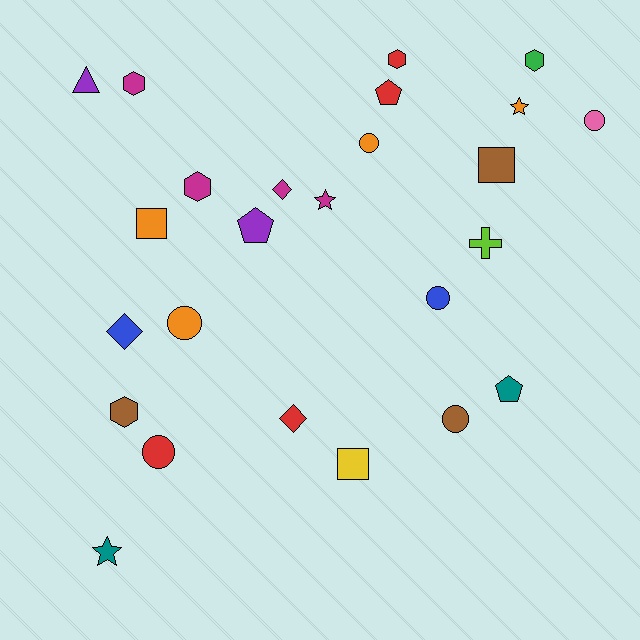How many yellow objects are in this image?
There is 1 yellow object.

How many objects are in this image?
There are 25 objects.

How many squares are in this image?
There are 3 squares.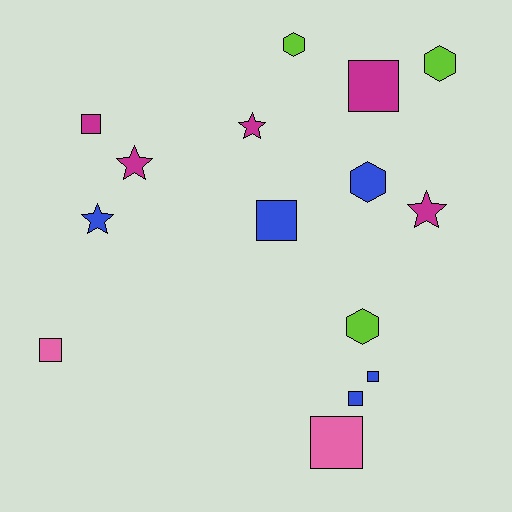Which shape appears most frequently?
Square, with 7 objects.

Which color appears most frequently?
Blue, with 5 objects.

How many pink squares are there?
There are 2 pink squares.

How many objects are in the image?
There are 15 objects.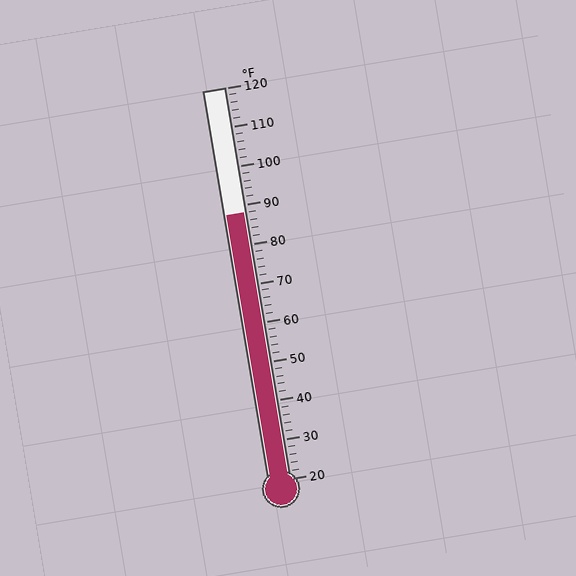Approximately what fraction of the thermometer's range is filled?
The thermometer is filled to approximately 70% of its range.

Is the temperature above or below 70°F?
The temperature is above 70°F.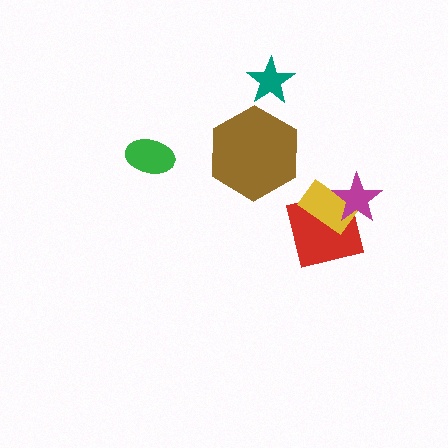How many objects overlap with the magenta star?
2 objects overlap with the magenta star.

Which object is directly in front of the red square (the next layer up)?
The yellow rectangle is directly in front of the red square.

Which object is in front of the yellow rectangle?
The magenta star is in front of the yellow rectangle.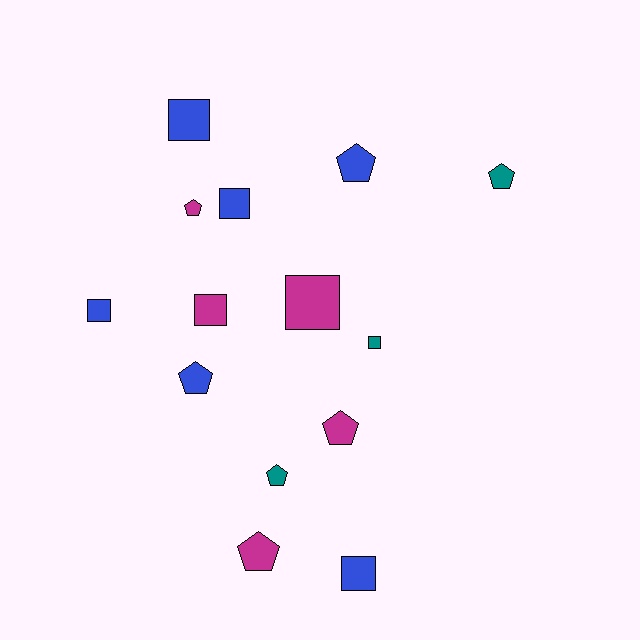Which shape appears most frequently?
Square, with 7 objects.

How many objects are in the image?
There are 14 objects.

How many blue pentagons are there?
There are 2 blue pentagons.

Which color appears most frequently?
Blue, with 6 objects.